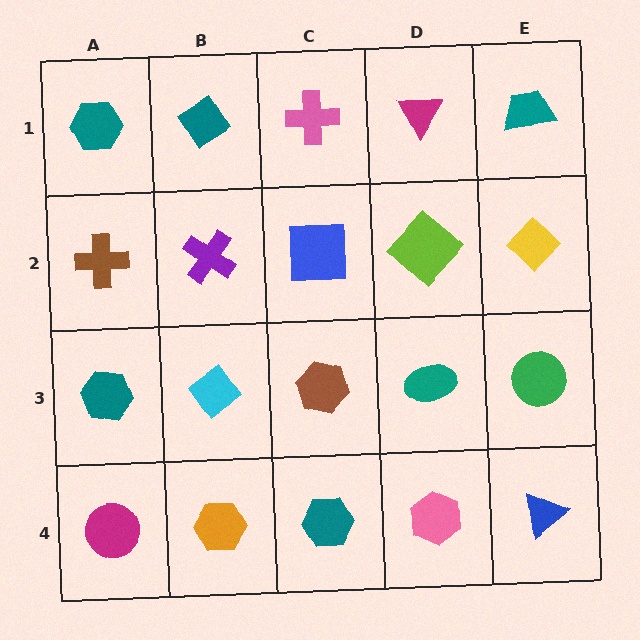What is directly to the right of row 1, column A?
A teal diamond.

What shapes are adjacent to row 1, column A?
A brown cross (row 2, column A), a teal diamond (row 1, column B).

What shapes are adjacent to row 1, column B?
A purple cross (row 2, column B), a teal hexagon (row 1, column A), a pink cross (row 1, column C).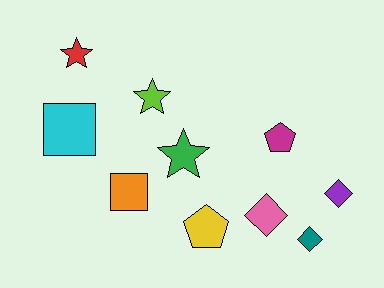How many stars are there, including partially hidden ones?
There are 3 stars.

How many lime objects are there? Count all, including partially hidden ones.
There is 1 lime object.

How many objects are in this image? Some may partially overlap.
There are 10 objects.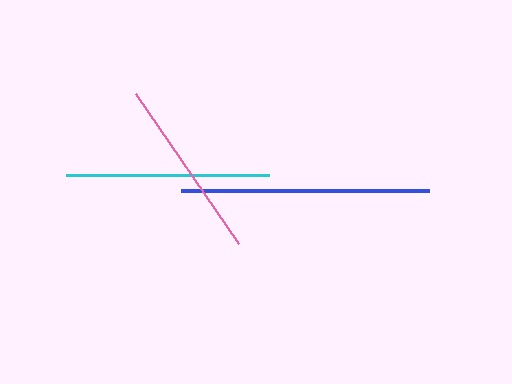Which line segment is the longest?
The blue line is the longest at approximately 247 pixels.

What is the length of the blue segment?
The blue segment is approximately 247 pixels long.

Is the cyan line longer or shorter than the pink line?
The cyan line is longer than the pink line.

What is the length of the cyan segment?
The cyan segment is approximately 204 pixels long.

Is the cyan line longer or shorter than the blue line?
The blue line is longer than the cyan line.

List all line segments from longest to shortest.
From longest to shortest: blue, cyan, pink.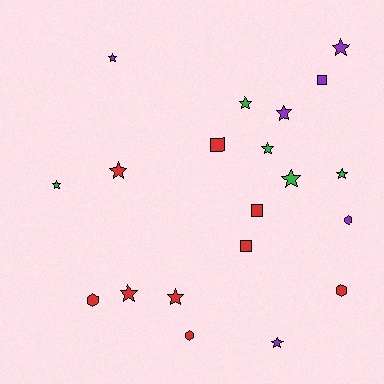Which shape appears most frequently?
Star, with 12 objects.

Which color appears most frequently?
Red, with 9 objects.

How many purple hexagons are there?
There is 1 purple hexagon.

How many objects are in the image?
There are 20 objects.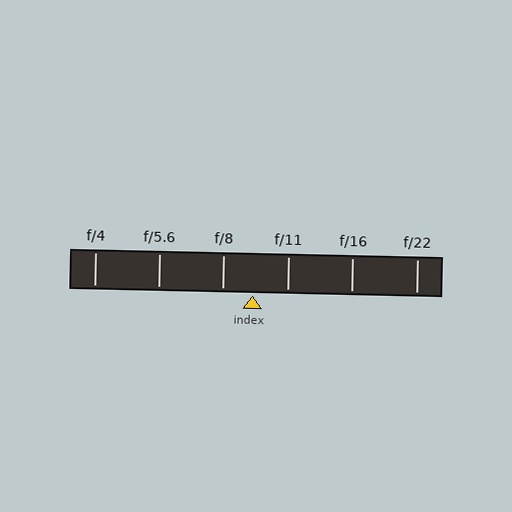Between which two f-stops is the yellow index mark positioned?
The index mark is between f/8 and f/11.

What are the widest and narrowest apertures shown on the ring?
The widest aperture shown is f/4 and the narrowest is f/22.